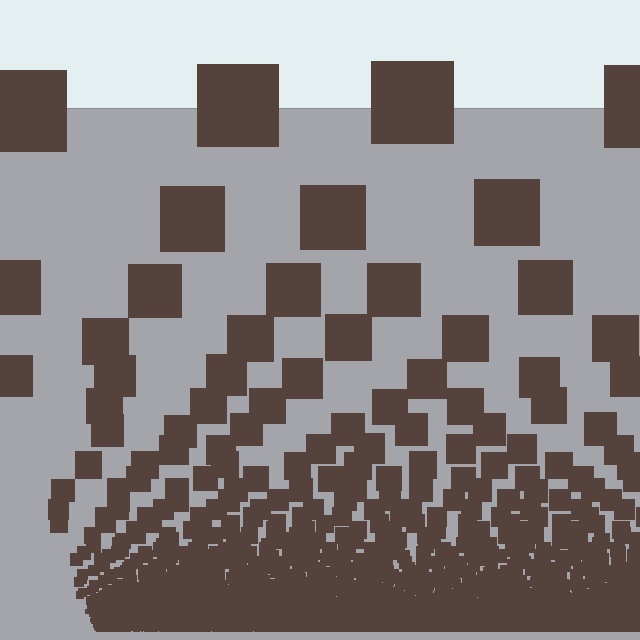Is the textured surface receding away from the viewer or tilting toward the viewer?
The surface appears to tilt toward the viewer. Texture elements get larger and sparser toward the top.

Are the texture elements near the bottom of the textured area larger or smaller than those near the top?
Smaller. The gradient is inverted — elements near the bottom are smaller and denser.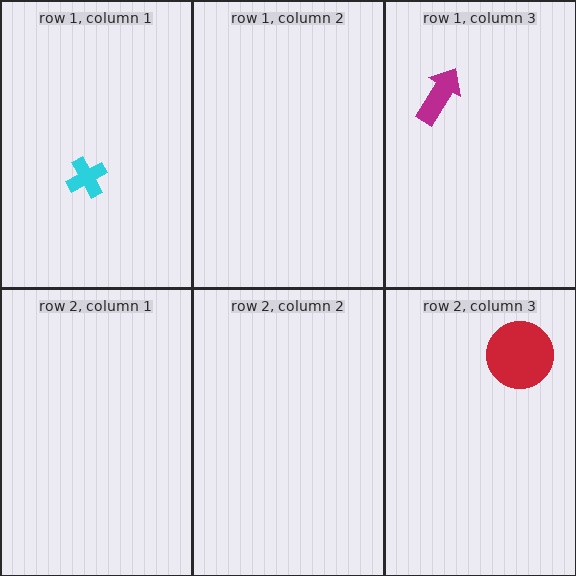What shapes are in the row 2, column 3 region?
The red circle.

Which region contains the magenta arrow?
The row 1, column 3 region.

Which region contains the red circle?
The row 2, column 3 region.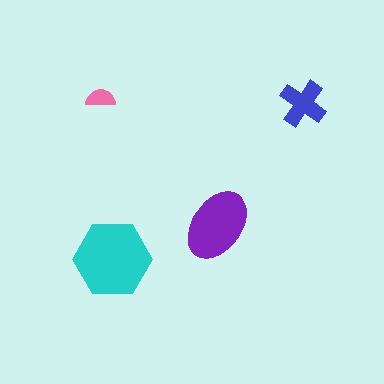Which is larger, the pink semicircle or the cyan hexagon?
The cyan hexagon.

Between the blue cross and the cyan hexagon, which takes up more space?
The cyan hexagon.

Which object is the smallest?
The pink semicircle.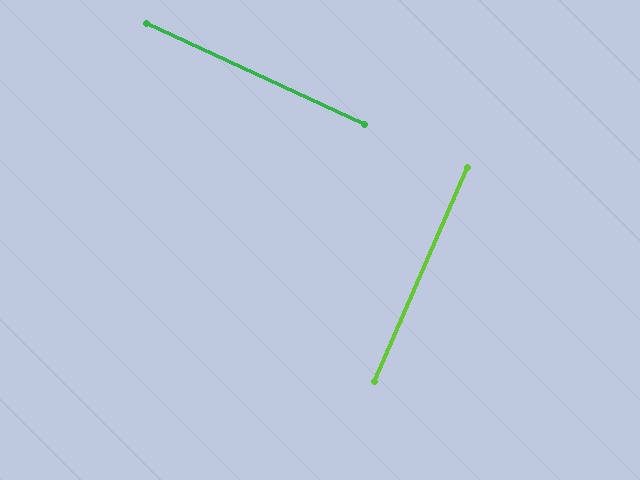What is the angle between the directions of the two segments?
Approximately 89 degrees.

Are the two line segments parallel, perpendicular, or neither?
Perpendicular — they meet at approximately 89°.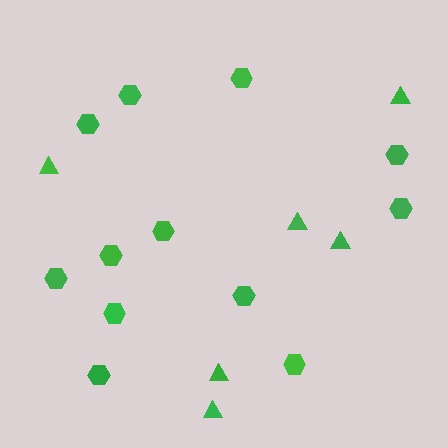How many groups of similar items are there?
There are 2 groups: one group of hexagons (12) and one group of triangles (6).